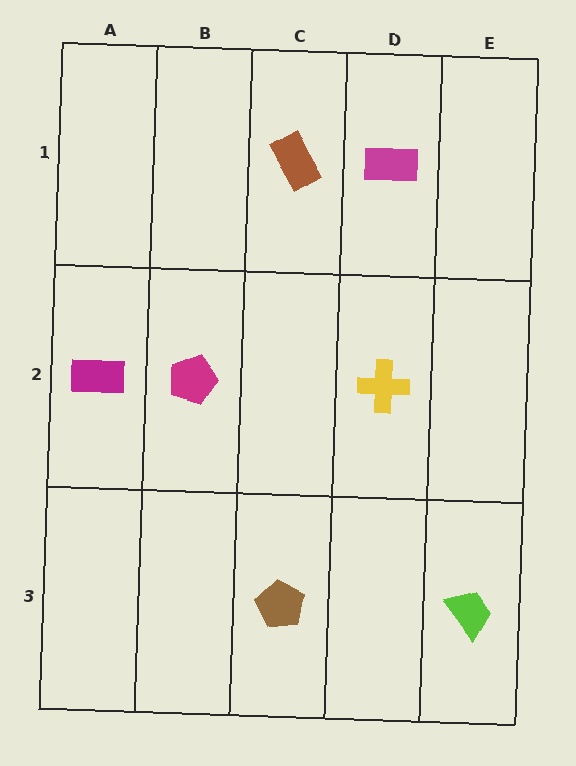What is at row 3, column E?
A lime trapezoid.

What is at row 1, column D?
A magenta rectangle.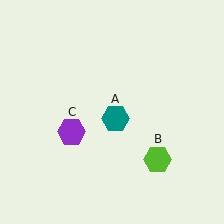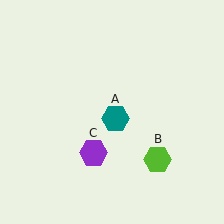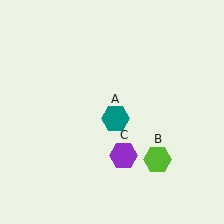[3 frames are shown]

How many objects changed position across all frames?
1 object changed position: purple hexagon (object C).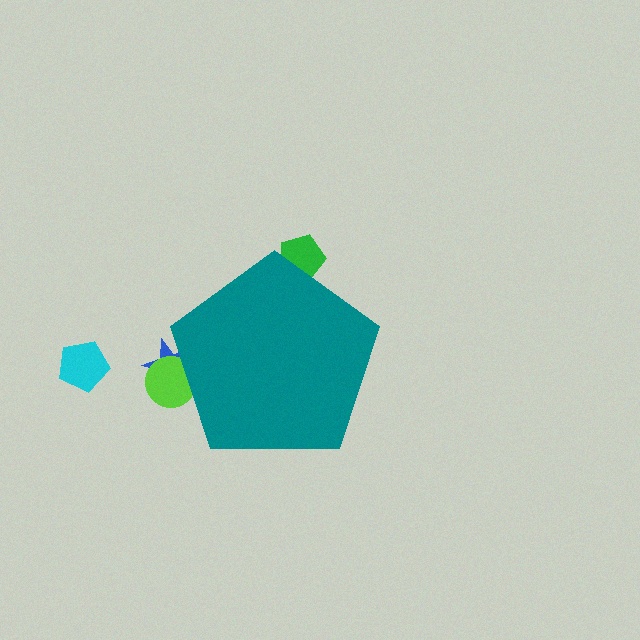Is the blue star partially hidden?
Yes, the blue star is partially hidden behind the teal pentagon.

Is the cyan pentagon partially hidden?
No, the cyan pentagon is fully visible.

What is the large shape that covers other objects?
A teal pentagon.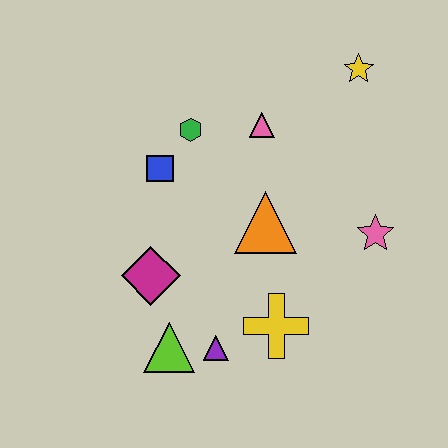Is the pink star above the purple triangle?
Yes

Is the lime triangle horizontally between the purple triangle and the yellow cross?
No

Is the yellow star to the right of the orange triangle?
Yes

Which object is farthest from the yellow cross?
The yellow star is farthest from the yellow cross.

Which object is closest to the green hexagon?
The blue square is closest to the green hexagon.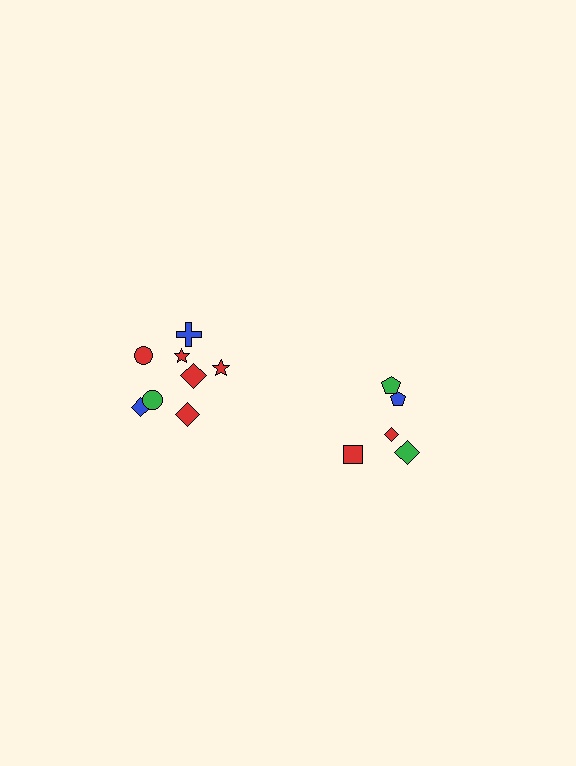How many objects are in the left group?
There are 8 objects.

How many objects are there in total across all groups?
There are 13 objects.